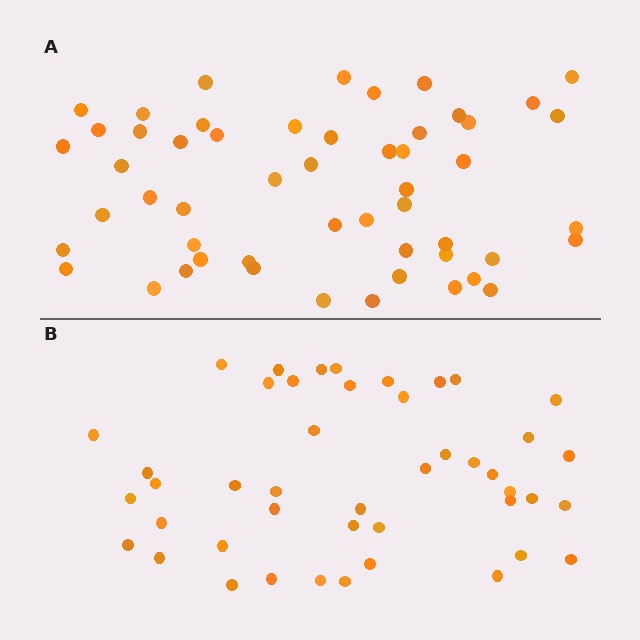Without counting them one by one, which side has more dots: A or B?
Region A (the top region) has more dots.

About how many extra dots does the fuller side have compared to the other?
Region A has roughly 8 or so more dots than region B.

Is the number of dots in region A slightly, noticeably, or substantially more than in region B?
Region A has only slightly more — the two regions are fairly close. The ratio is roughly 1.2 to 1.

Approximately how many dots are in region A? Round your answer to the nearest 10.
About 50 dots. (The exact count is 53, which rounds to 50.)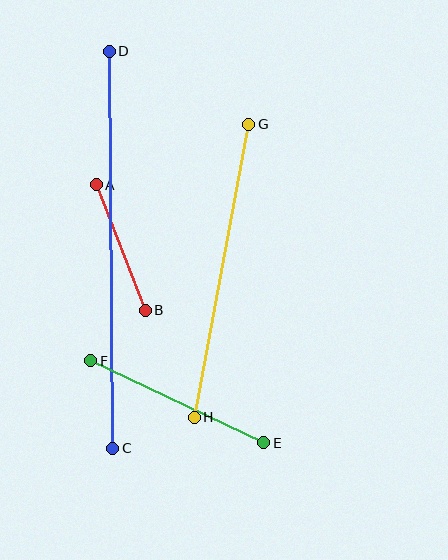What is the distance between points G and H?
The distance is approximately 298 pixels.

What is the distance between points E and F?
The distance is approximately 191 pixels.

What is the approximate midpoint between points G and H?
The midpoint is at approximately (222, 271) pixels.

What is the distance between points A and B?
The distance is approximately 135 pixels.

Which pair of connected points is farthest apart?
Points C and D are farthest apart.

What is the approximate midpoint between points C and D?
The midpoint is at approximately (111, 250) pixels.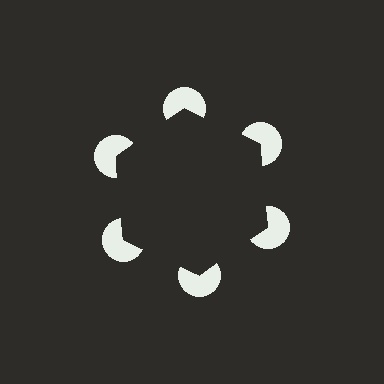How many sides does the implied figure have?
6 sides.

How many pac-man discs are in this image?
There are 6 — one at each vertex of the illusory hexagon.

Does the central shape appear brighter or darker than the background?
It typically appears slightly darker than the background, even though no actual brightness change is drawn.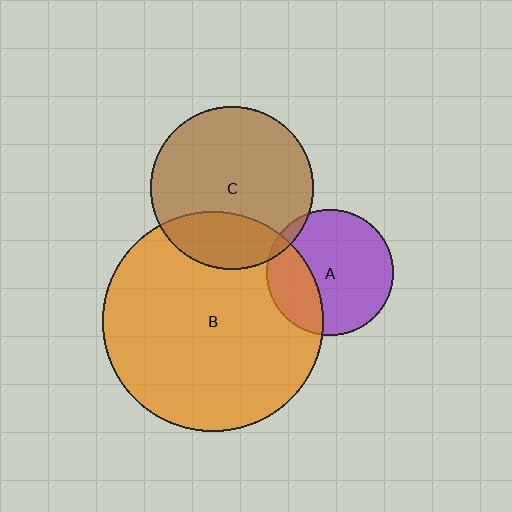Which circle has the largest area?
Circle B (orange).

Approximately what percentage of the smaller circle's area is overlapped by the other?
Approximately 25%.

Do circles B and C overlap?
Yes.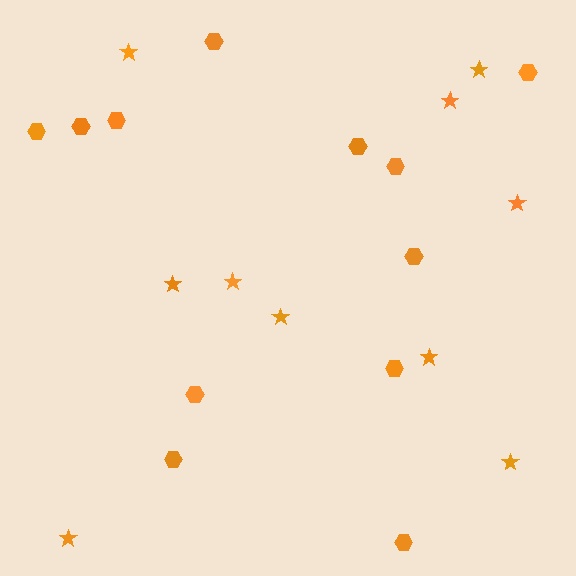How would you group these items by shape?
There are 2 groups: one group of hexagons (12) and one group of stars (10).